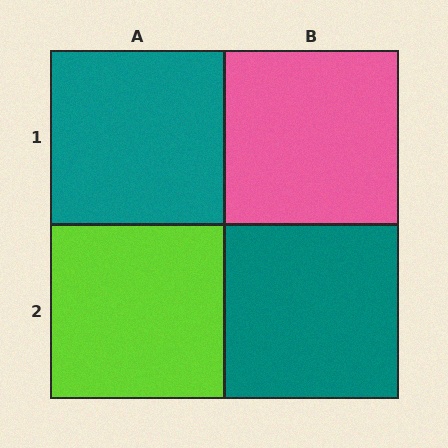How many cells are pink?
1 cell is pink.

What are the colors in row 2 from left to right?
Lime, teal.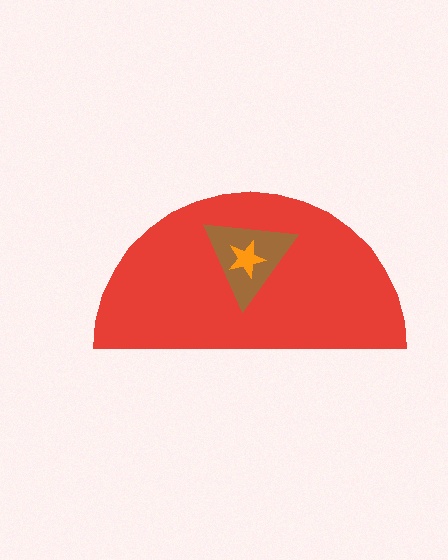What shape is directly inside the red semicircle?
The brown triangle.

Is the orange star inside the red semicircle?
Yes.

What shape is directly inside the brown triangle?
The orange star.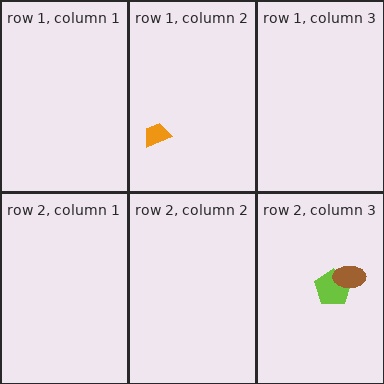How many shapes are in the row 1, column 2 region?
1.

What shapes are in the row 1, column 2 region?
The orange trapezoid.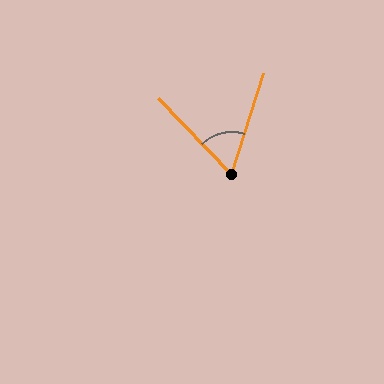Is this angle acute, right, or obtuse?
It is acute.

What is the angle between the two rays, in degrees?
Approximately 61 degrees.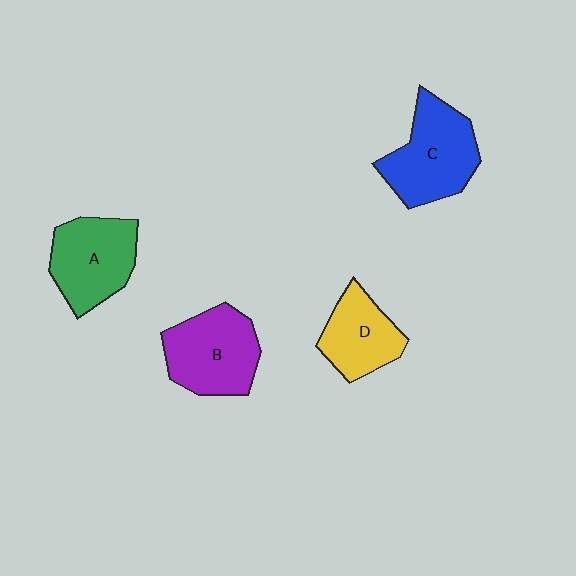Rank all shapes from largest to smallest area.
From largest to smallest: C (blue), B (purple), A (green), D (yellow).